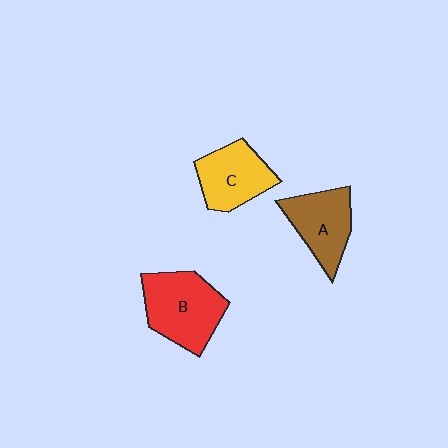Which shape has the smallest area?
Shape C (yellow).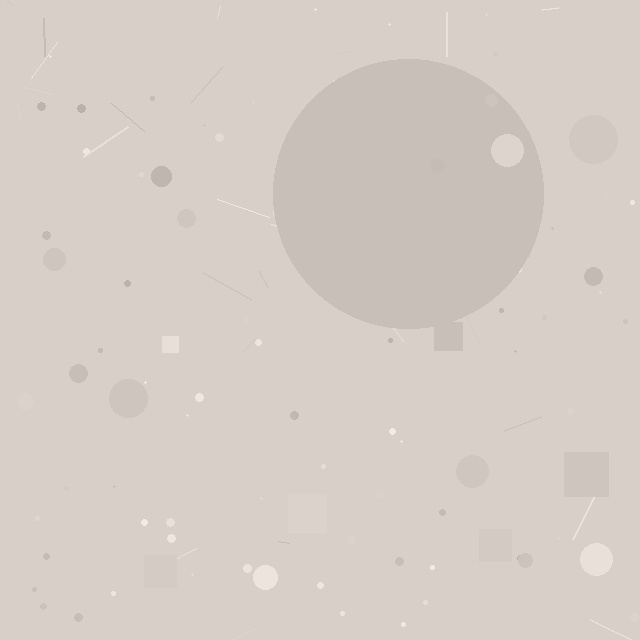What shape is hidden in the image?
A circle is hidden in the image.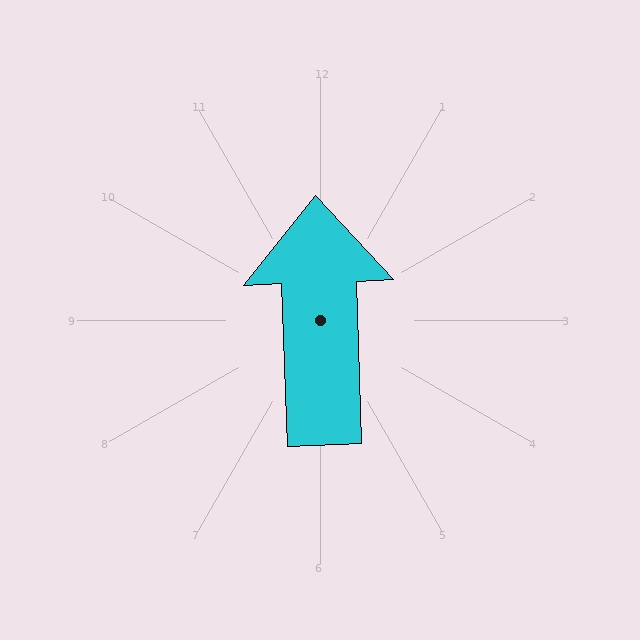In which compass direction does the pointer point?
North.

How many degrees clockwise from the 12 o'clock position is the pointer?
Approximately 358 degrees.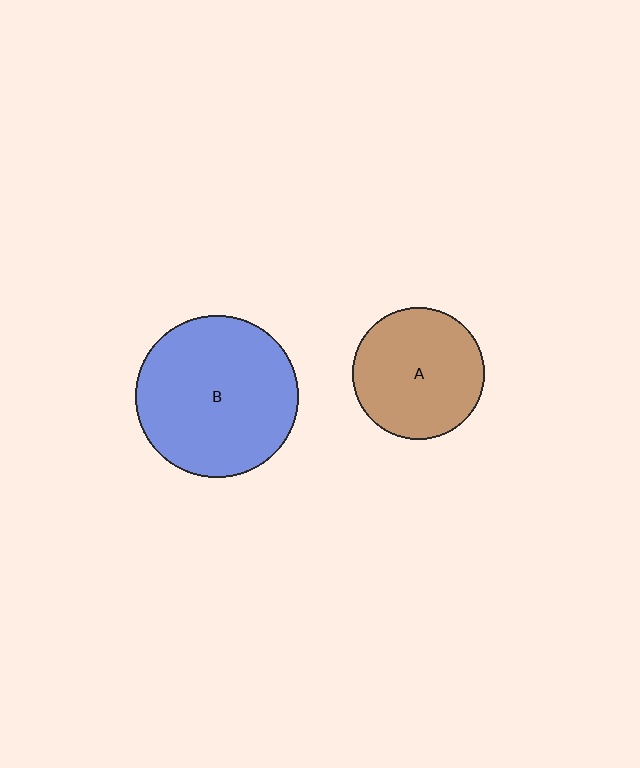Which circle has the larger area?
Circle B (blue).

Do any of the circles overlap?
No, none of the circles overlap.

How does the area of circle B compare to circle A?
Approximately 1.5 times.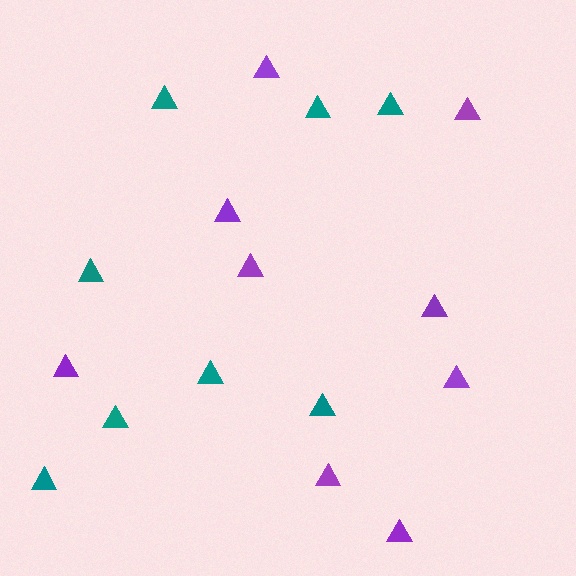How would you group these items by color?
There are 2 groups: one group of teal triangles (8) and one group of purple triangles (9).